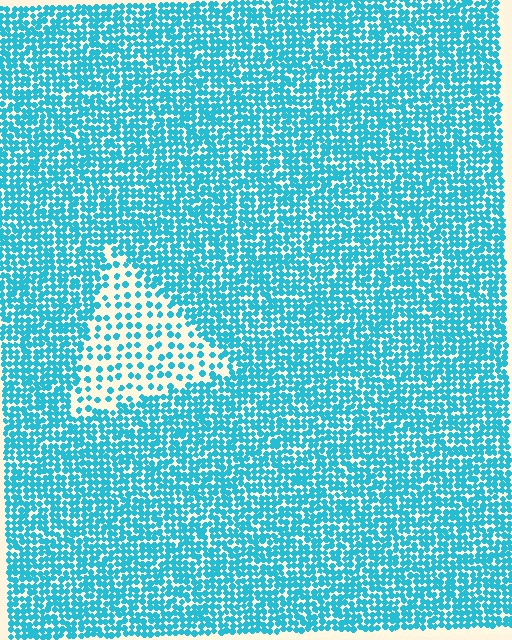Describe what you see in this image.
The image contains small cyan elements arranged at two different densities. A triangle-shaped region is visible where the elements are less densely packed than the surrounding area.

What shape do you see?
I see a triangle.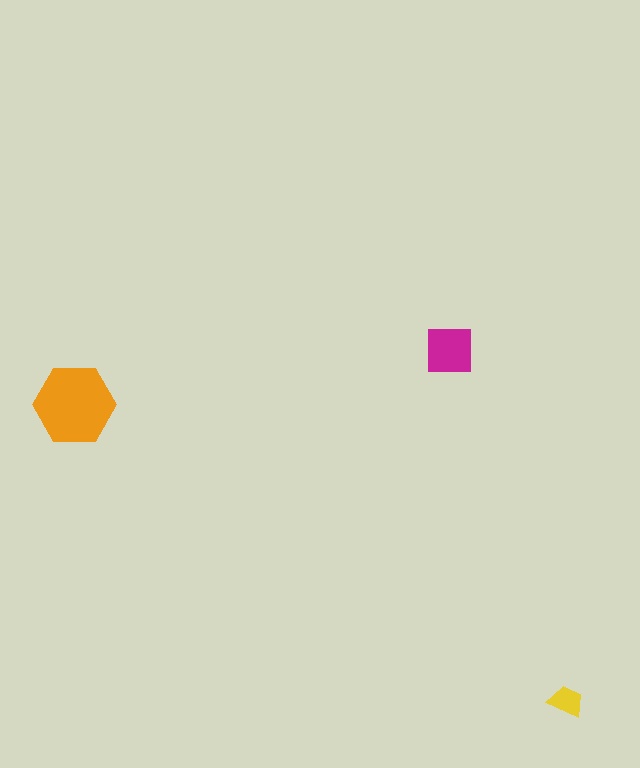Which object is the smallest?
The yellow trapezoid.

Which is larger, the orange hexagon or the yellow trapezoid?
The orange hexagon.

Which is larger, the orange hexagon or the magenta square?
The orange hexagon.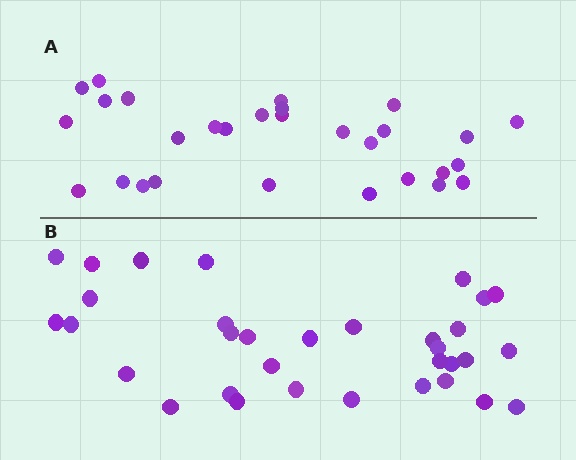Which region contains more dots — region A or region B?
Region B (the bottom region) has more dots.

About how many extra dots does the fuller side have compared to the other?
Region B has about 4 more dots than region A.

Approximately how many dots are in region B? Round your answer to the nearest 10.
About 30 dots. (The exact count is 33, which rounds to 30.)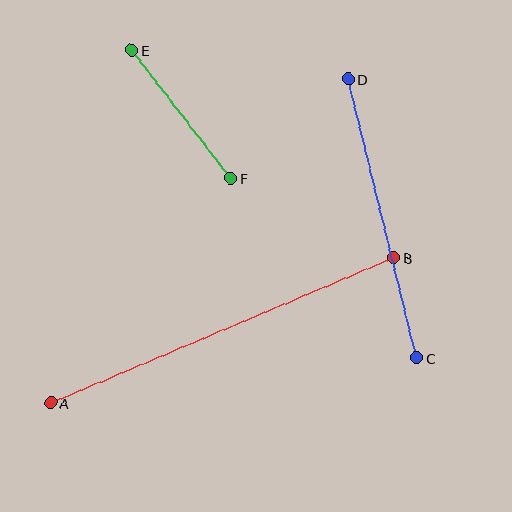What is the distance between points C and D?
The distance is approximately 287 pixels.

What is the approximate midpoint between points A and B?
The midpoint is at approximately (222, 330) pixels.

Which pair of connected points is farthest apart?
Points A and B are farthest apart.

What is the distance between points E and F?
The distance is approximately 162 pixels.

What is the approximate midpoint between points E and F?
The midpoint is at approximately (181, 114) pixels.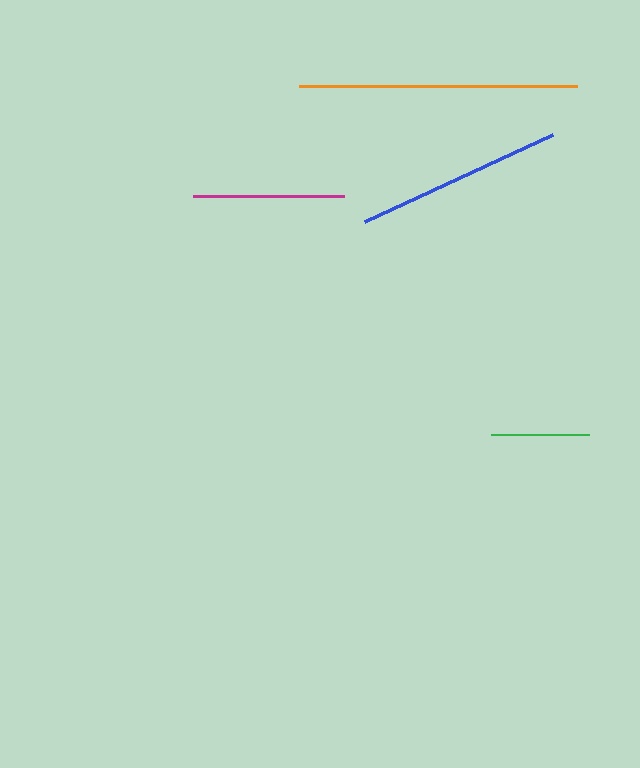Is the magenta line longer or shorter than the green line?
The magenta line is longer than the green line.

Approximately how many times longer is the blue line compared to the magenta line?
The blue line is approximately 1.4 times the length of the magenta line.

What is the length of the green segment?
The green segment is approximately 99 pixels long.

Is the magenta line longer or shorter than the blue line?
The blue line is longer than the magenta line.